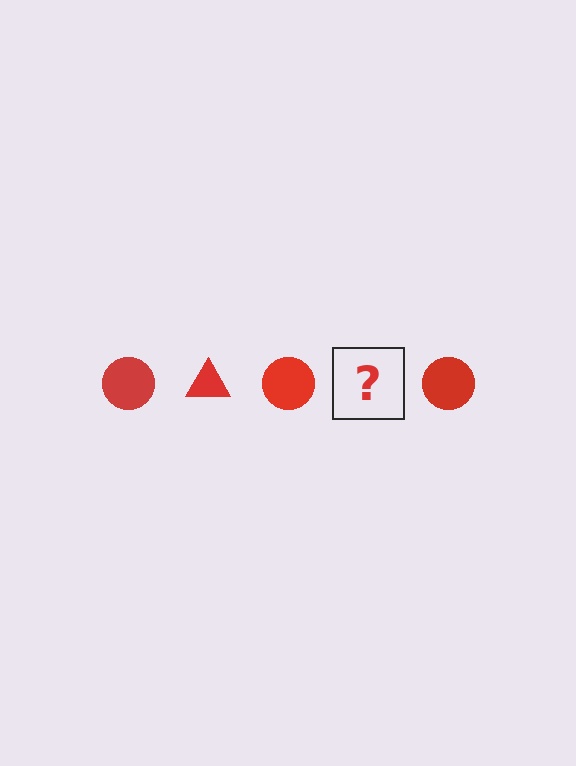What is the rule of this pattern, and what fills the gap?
The rule is that the pattern cycles through circle, triangle shapes in red. The gap should be filled with a red triangle.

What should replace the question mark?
The question mark should be replaced with a red triangle.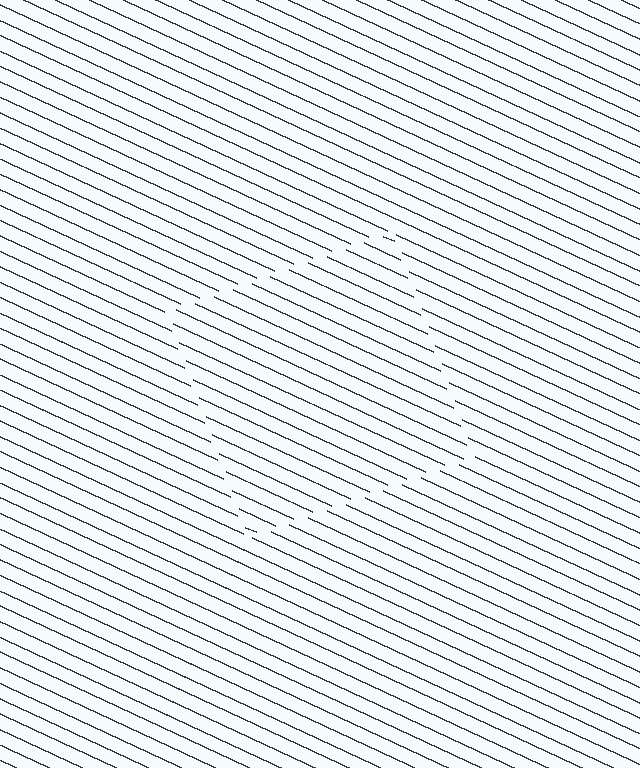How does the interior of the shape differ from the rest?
The interior of the shape contains the same grating, shifted by half a period — the contour is defined by the phase discontinuity where line-ends from the inner and outer gratings abut.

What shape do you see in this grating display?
An illusory square. The interior of the shape contains the same grating, shifted by half a period — the contour is defined by the phase discontinuity where line-ends from the inner and outer gratings abut.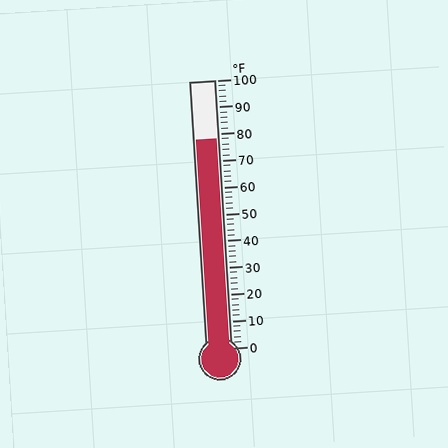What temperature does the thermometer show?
The thermometer shows approximately 78°F.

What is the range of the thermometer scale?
The thermometer scale ranges from 0°F to 100°F.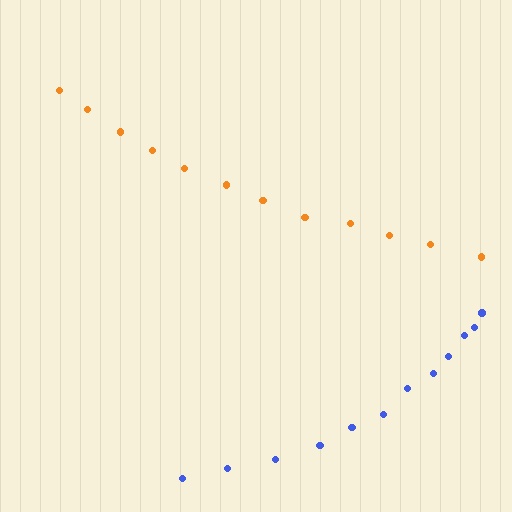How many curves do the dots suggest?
There are 2 distinct paths.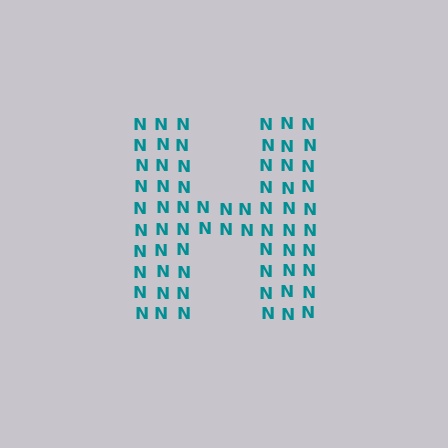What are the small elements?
The small elements are letter N's.